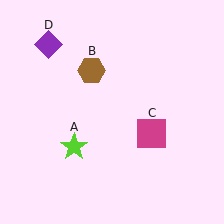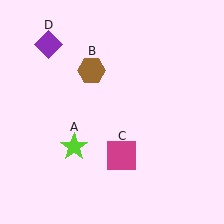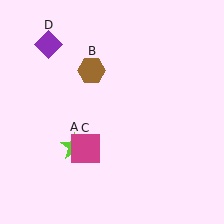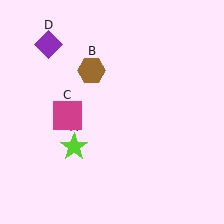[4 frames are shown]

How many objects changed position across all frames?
1 object changed position: magenta square (object C).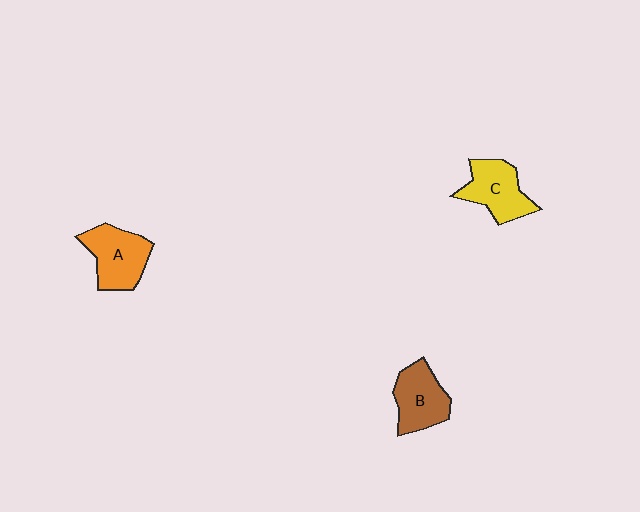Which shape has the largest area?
Shape A (orange).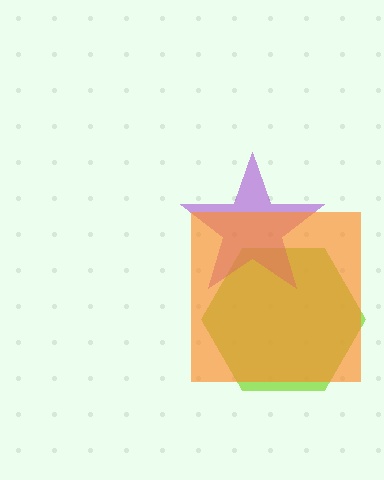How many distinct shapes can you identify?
There are 3 distinct shapes: a lime hexagon, a purple star, an orange square.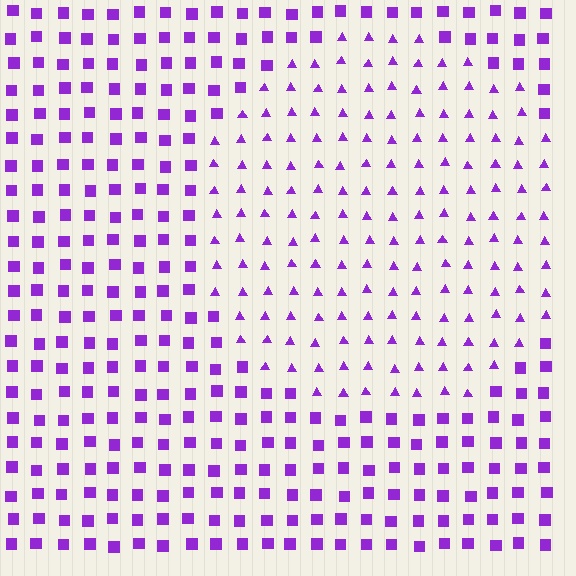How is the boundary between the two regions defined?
The boundary is defined by a change in element shape: triangles inside vs. squares outside. All elements share the same color and spacing.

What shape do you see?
I see a circle.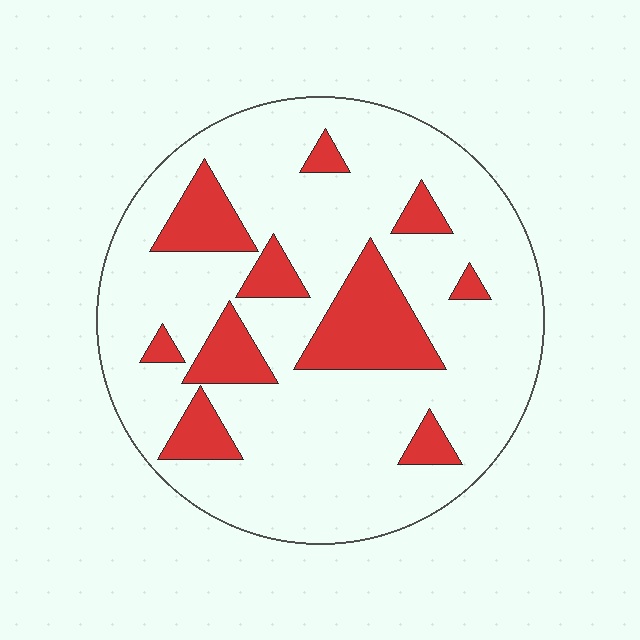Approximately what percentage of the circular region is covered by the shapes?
Approximately 20%.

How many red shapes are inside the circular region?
10.